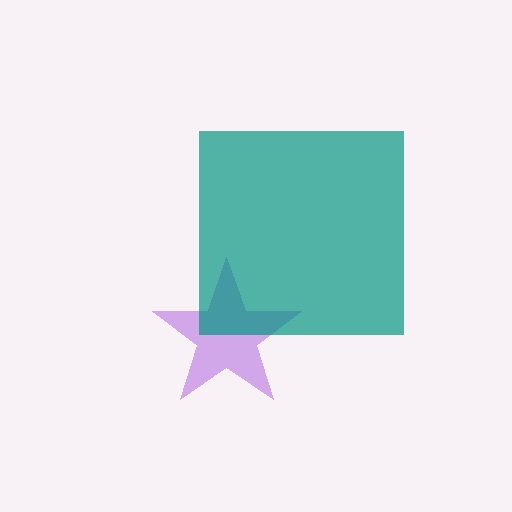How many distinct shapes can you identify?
There are 2 distinct shapes: a purple star, a teal square.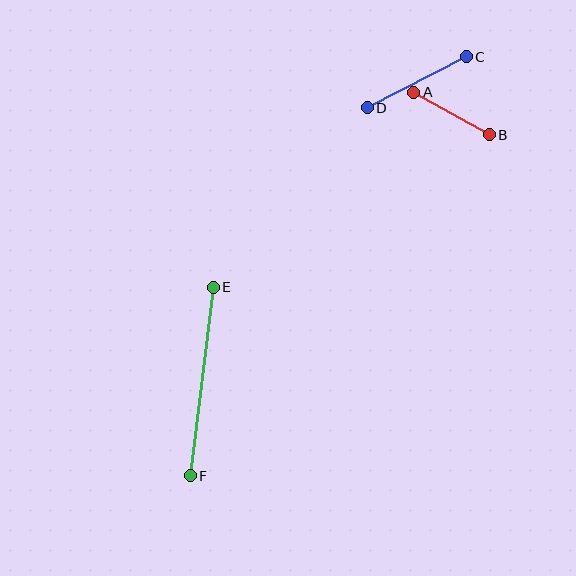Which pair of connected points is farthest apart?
Points E and F are farthest apart.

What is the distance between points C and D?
The distance is approximately 111 pixels.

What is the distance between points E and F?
The distance is approximately 190 pixels.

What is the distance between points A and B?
The distance is approximately 86 pixels.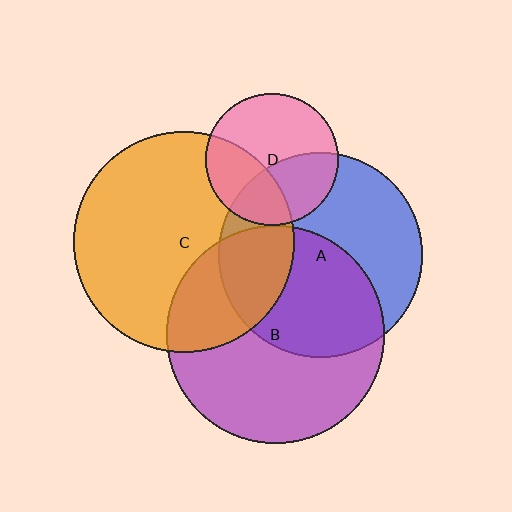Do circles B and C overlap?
Yes.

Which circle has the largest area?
Circle C (orange).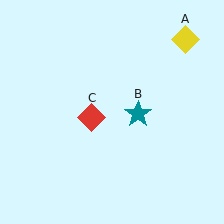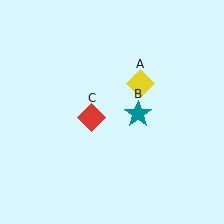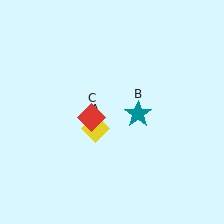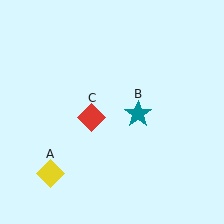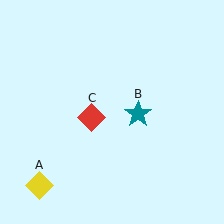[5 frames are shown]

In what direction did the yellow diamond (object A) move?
The yellow diamond (object A) moved down and to the left.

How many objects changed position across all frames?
1 object changed position: yellow diamond (object A).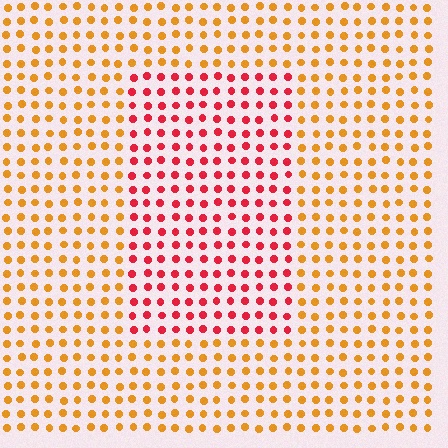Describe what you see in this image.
The image is filled with small orange elements in a uniform arrangement. A rectangle-shaped region is visible where the elements are tinted to a slightly different hue, forming a subtle color boundary.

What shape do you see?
I see a rectangle.